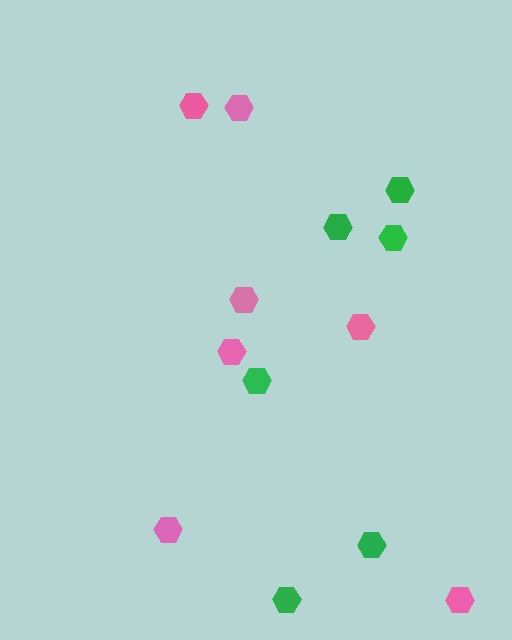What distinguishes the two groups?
There are 2 groups: one group of pink hexagons (7) and one group of green hexagons (6).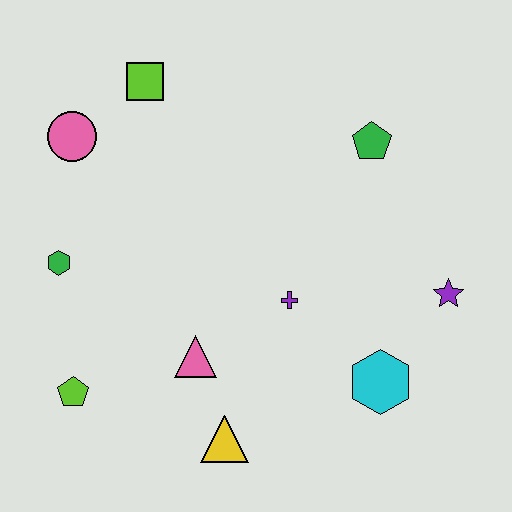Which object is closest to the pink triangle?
The yellow triangle is closest to the pink triangle.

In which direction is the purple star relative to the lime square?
The purple star is to the right of the lime square.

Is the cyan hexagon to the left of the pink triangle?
No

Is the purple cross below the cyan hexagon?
No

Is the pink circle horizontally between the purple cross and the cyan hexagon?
No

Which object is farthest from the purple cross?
The pink circle is farthest from the purple cross.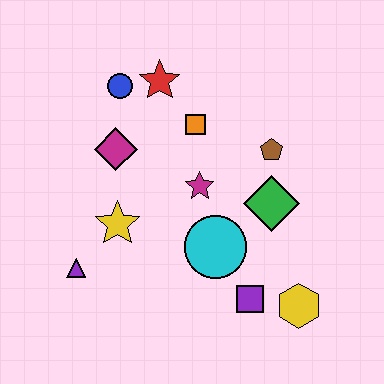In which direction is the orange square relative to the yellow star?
The orange square is above the yellow star.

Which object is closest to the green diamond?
The brown pentagon is closest to the green diamond.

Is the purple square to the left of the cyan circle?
No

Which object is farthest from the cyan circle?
The blue circle is farthest from the cyan circle.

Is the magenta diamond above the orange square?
No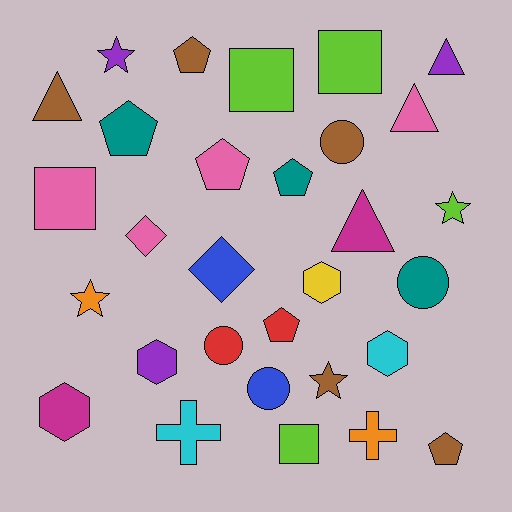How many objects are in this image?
There are 30 objects.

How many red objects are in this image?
There are 2 red objects.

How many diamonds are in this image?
There are 2 diamonds.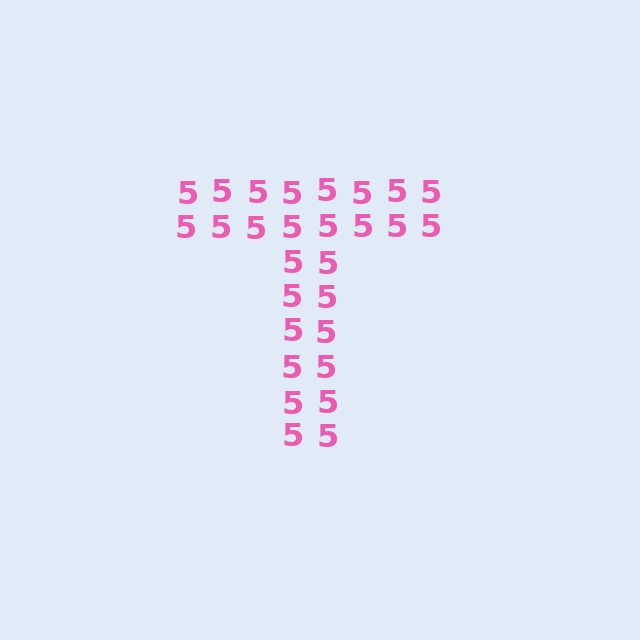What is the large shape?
The large shape is the letter T.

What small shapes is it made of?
It is made of small digit 5's.